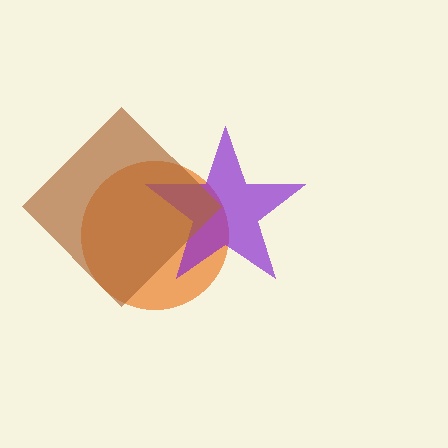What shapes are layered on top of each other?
The layered shapes are: an orange circle, a purple star, a brown diamond.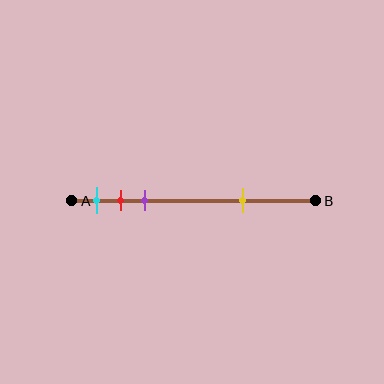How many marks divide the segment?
There are 4 marks dividing the segment.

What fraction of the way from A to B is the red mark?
The red mark is approximately 20% (0.2) of the way from A to B.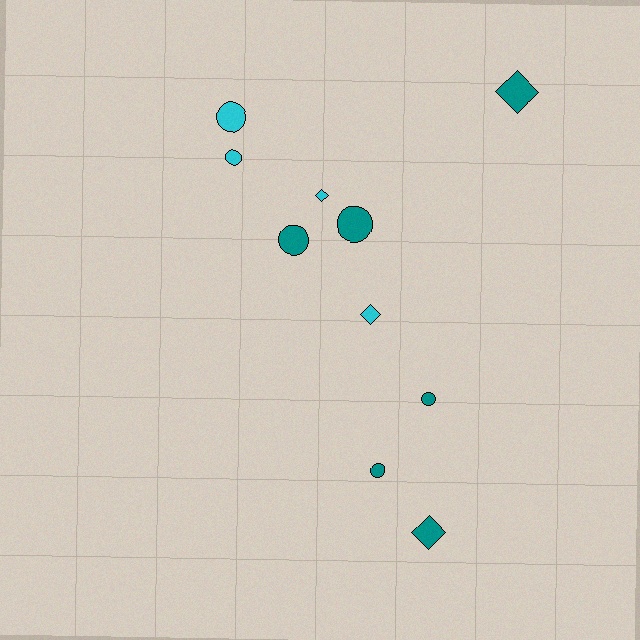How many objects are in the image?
There are 10 objects.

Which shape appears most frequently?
Circle, with 6 objects.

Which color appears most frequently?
Teal, with 6 objects.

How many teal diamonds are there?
There are 2 teal diamonds.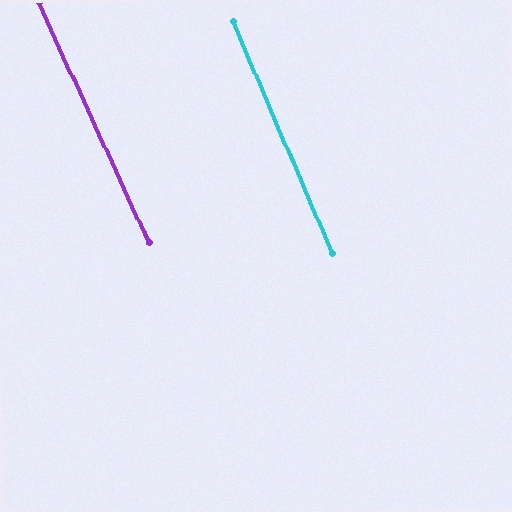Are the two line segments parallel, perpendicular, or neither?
Parallel — their directions differ by only 1.4°.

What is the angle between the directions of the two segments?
Approximately 1 degree.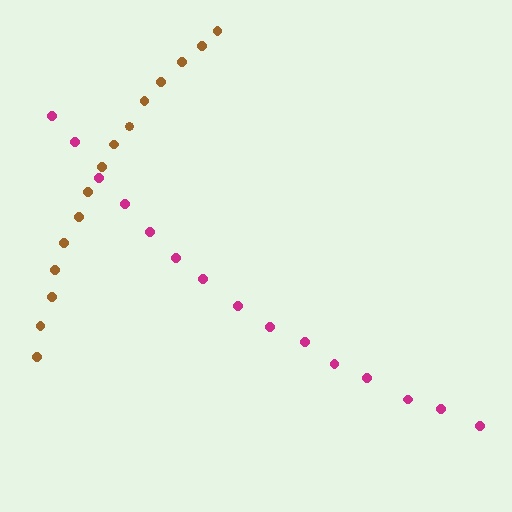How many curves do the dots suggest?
There are 2 distinct paths.